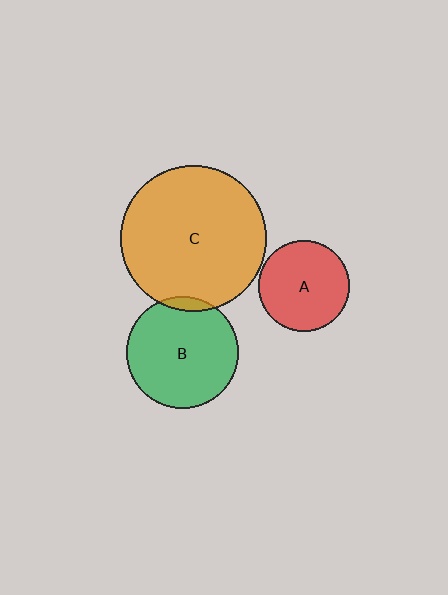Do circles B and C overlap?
Yes.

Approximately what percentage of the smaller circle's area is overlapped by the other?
Approximately 5%.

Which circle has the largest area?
Circle C (orange).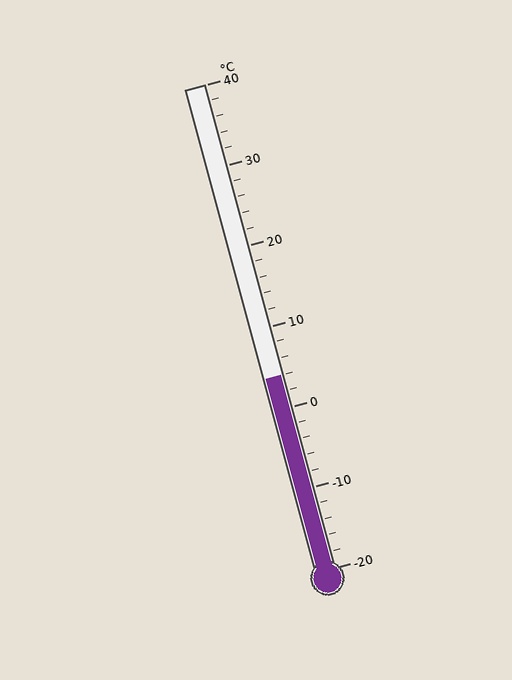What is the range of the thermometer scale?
The thermometer scale ranges from -20°C to 40°C.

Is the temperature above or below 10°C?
The temperature is below 10°C.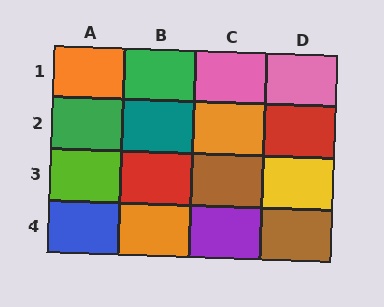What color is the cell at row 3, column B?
Red.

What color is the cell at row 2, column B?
Teal.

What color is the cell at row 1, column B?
Green.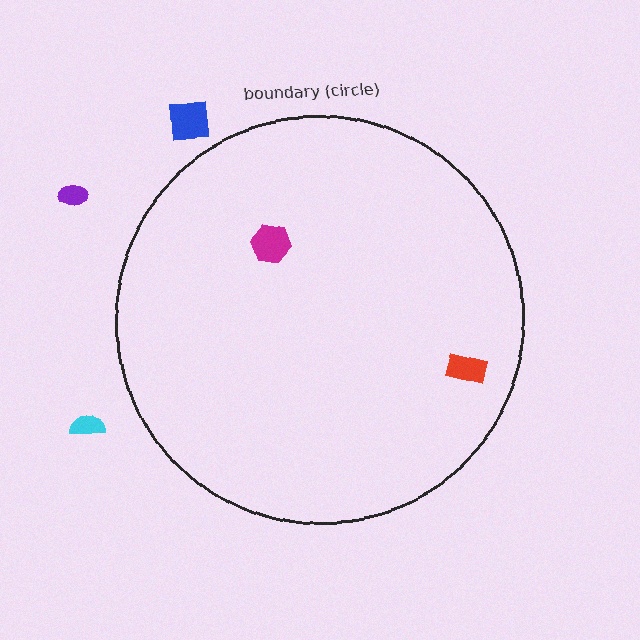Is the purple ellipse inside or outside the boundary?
Outside.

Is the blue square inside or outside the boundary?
Outside.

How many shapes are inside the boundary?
2 inside, 3 outside.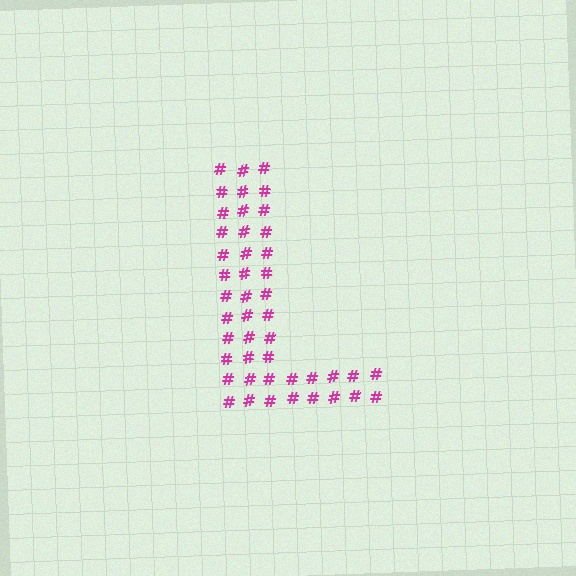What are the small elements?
The small elements are hash symbols.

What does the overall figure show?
The overall figure shows the letter L.